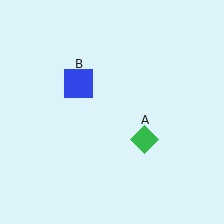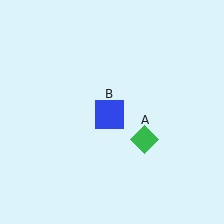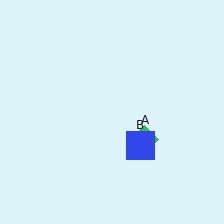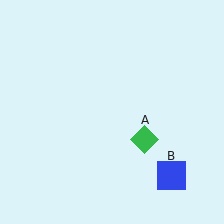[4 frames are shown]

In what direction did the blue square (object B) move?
The blue square (object B) moved down and to the right.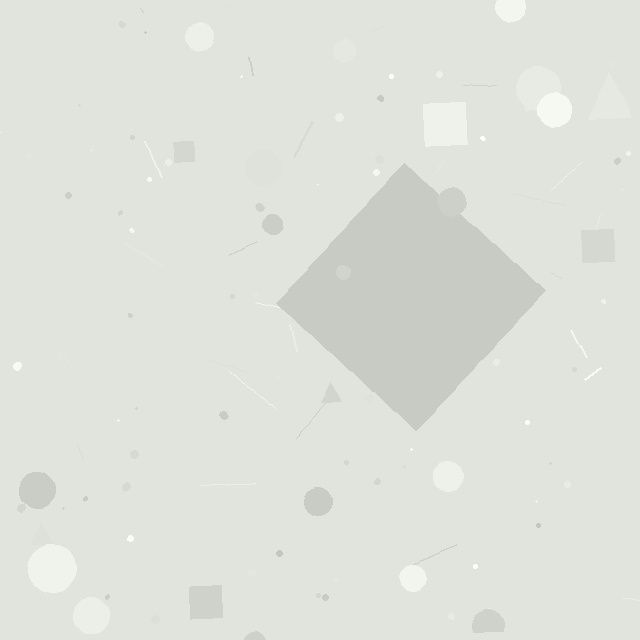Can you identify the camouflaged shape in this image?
The camouflaged shape is a diamond.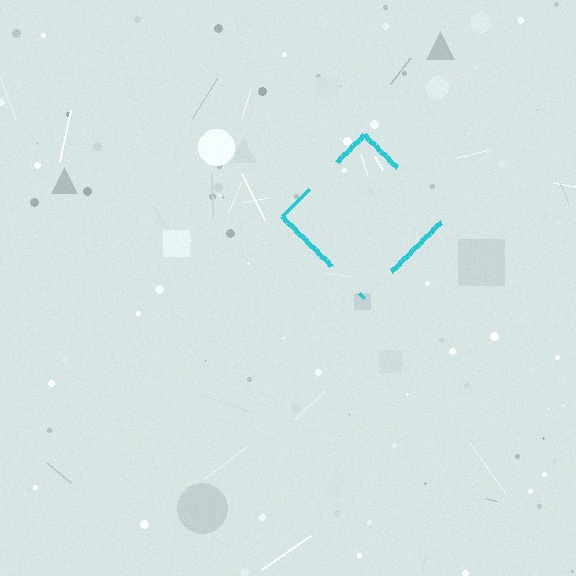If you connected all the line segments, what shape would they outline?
They would outline a diamond.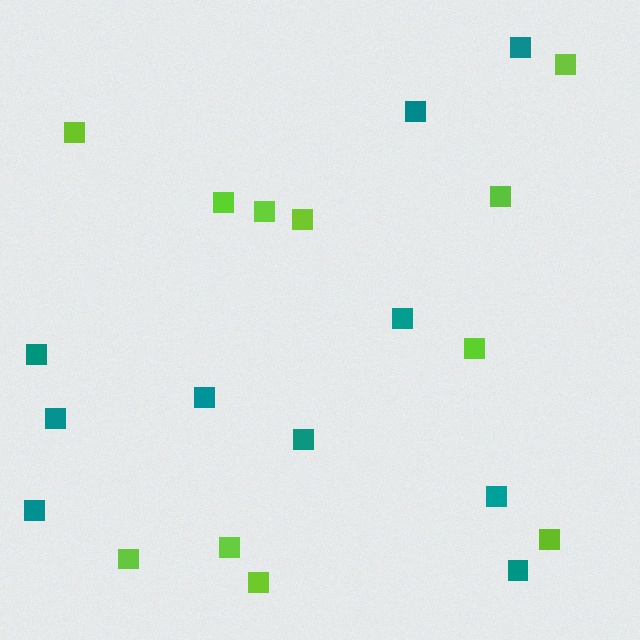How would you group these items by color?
There are 2 groups: one group of teal squares (10) and one group of lime squares (11).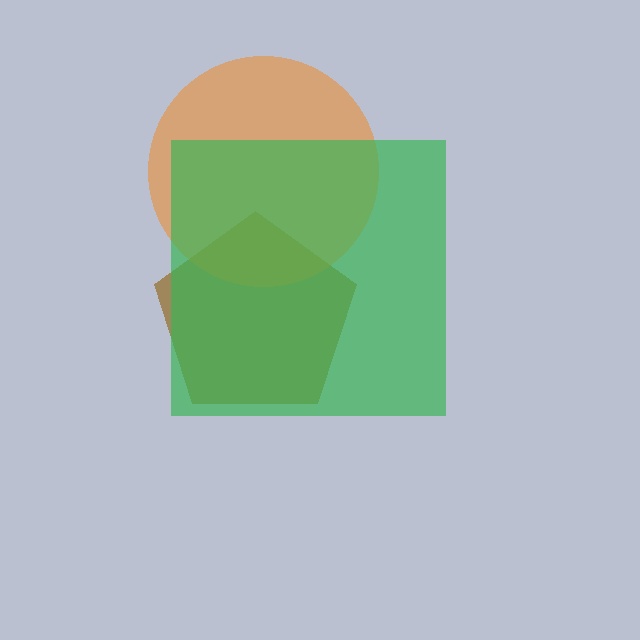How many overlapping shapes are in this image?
There are 3 overlapping shapes in the image.